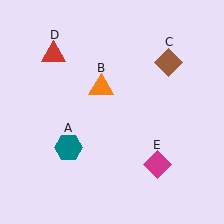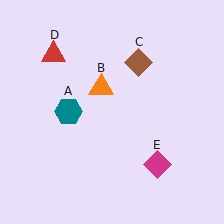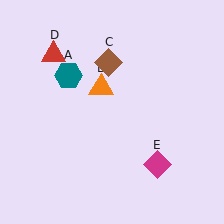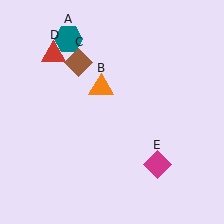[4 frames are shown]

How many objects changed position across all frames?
2 objects changed position: teal hexagon (object A), brown diamond (object C).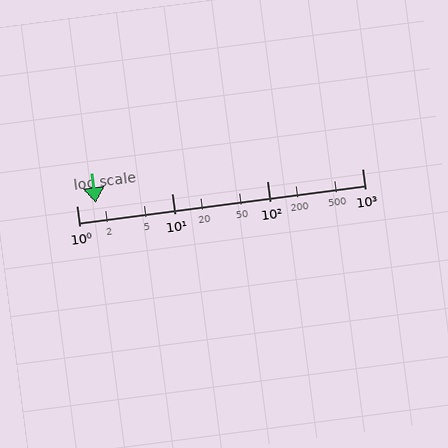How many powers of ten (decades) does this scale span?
The scale spans 3 decades, from 1 to 1000.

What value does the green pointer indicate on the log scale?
The pointer indicates approximately 1.6.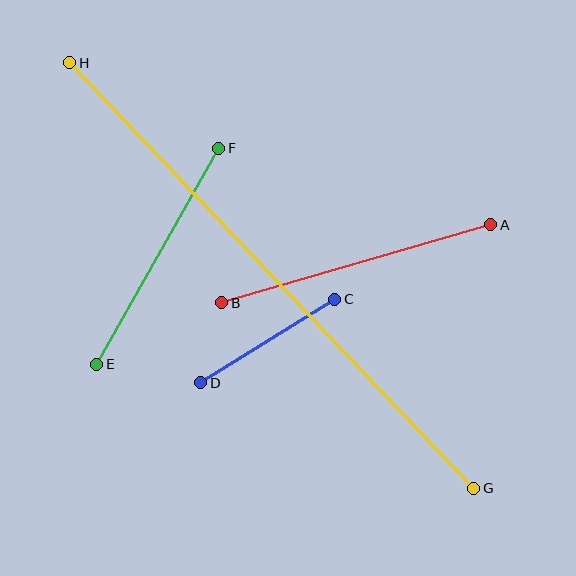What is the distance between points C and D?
The distance is approximately 157 pixels.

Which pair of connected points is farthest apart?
Points G and H are farthest apart.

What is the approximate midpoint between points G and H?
The midpoint is at approximately (272, 275) pixels.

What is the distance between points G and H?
The distance is approximately 587 pixels.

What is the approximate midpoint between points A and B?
The midpoint is at approximately (356, 264) pixels.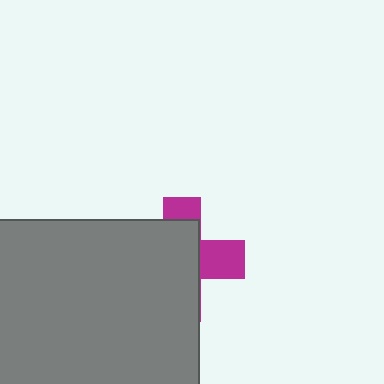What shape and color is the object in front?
The object in front is a gray square.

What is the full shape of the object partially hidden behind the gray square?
The partially hidden object is a magenta cross.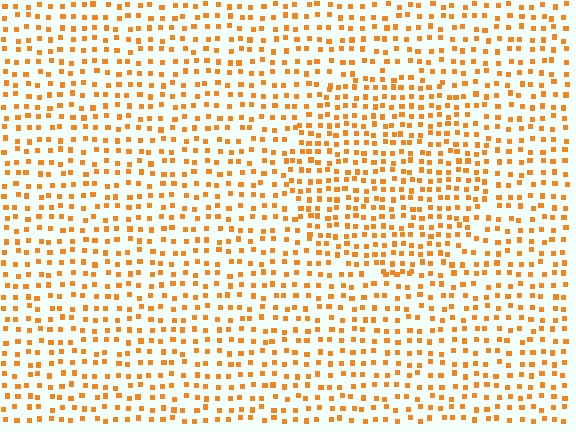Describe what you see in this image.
The image contains small orange elements arranged at two different densities. A circle-shaped region is visible where the elements are more densely packed than the surrounding area.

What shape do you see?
I see a circle.